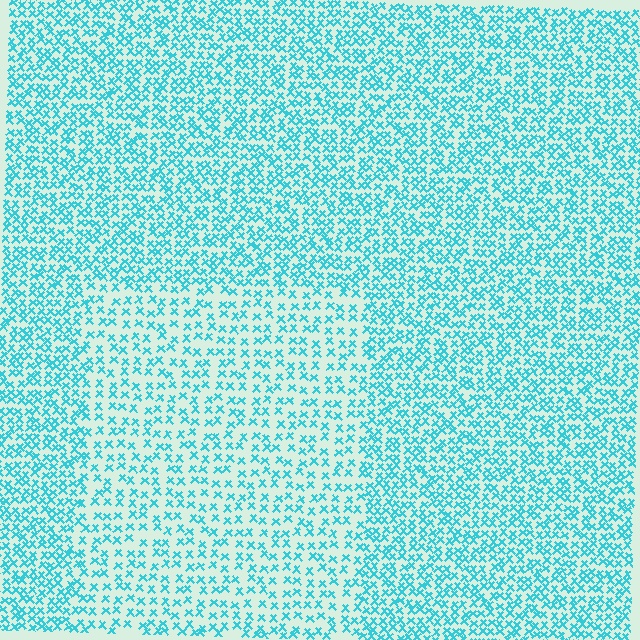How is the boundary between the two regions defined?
The boundary is defined by a change in element density (approximately 1.8x ratio). All elements are the same color, size, and shape.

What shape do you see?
I see a rectangle.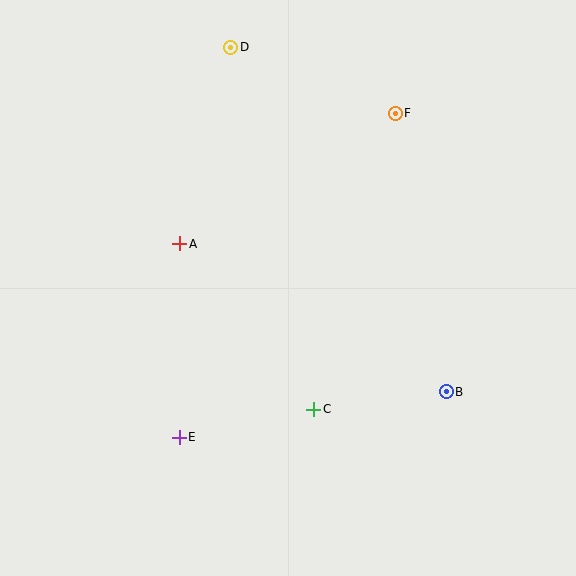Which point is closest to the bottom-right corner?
Point B is closest to the bottom-right corner.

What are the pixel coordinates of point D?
Point D is at (231, 47).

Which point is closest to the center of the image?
Point A at (180, 244) is closest to the center.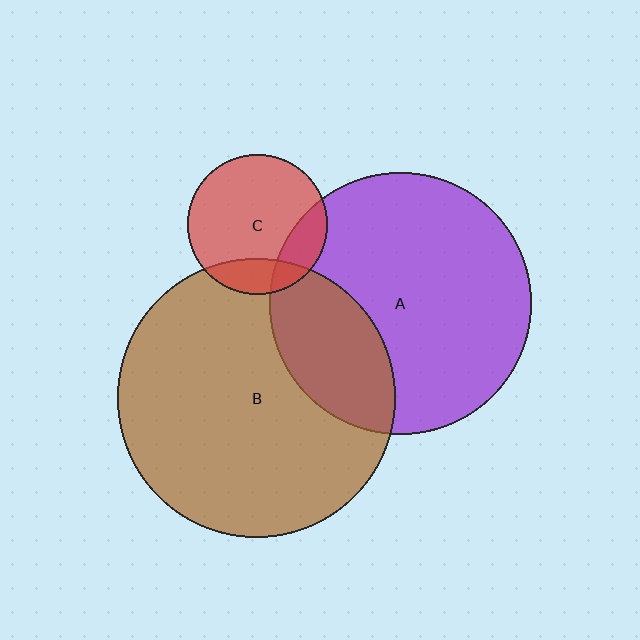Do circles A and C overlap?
Yes.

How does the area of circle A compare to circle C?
Approximately 3.5 times.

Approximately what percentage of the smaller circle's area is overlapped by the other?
Approximately 20%.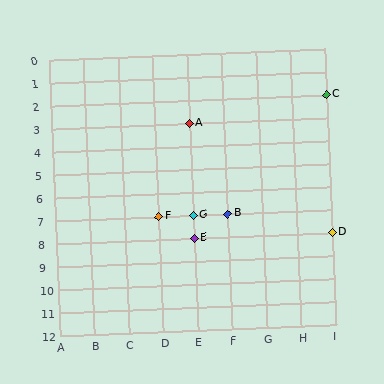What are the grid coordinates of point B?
Point B is at grid coordinates (F, 7).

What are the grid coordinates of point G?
Point G is at grid coordinates (E, 7).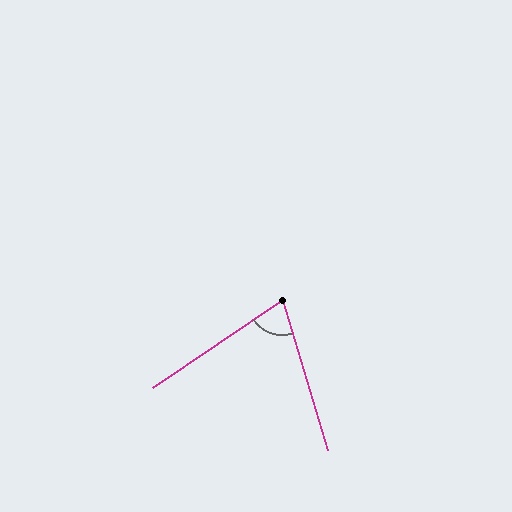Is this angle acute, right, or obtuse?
It is acute.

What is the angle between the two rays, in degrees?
Approximately 73 degrees.